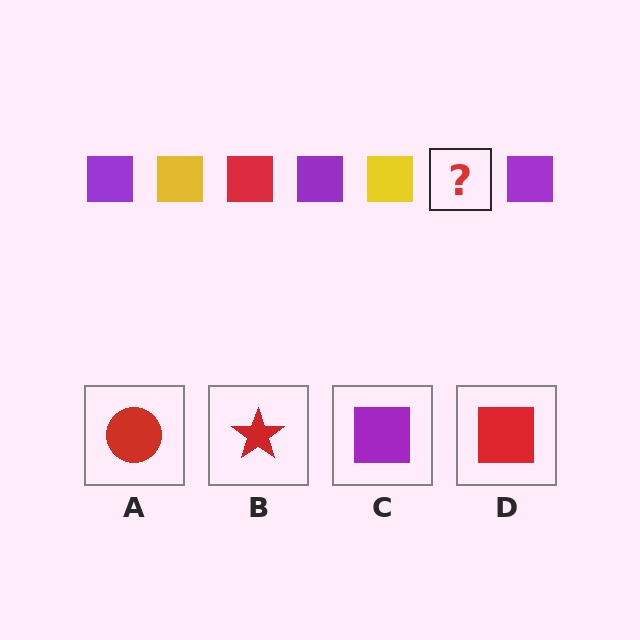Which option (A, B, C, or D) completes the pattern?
D.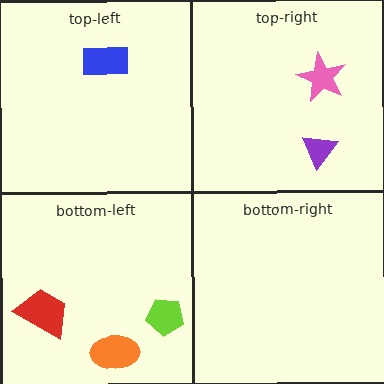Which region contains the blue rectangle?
The top-left region.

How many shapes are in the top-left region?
1.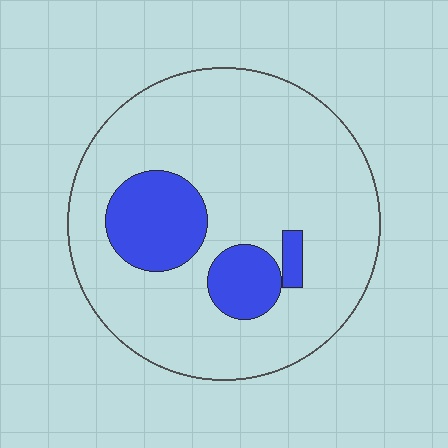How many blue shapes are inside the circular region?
3.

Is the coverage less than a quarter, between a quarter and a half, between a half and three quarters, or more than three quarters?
Less than a quarter.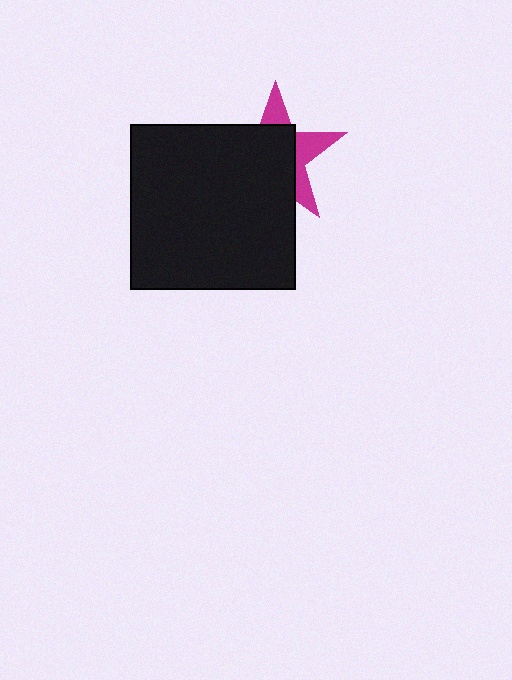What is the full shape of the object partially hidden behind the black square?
The partially hidden object is a magenta star.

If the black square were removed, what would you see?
You would see the complete magenta star.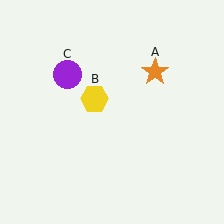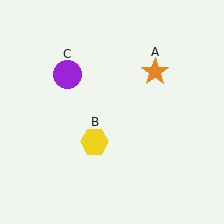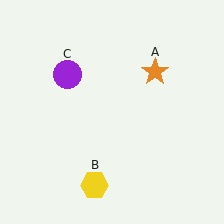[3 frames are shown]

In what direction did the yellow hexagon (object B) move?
The yellow hexagon (object B) moved down.